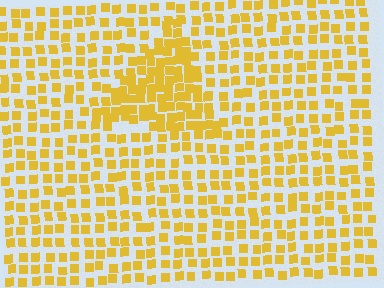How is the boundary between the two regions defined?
The boundary is defined by a change in element density (approximately 1.9x ratio). All elements are the same color, size, and shape.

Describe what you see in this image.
The image contains small yellow elements arranged at two different densities. A triangle-shaped region is visible where the elements are more densely packed than the surrounding area.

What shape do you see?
I see a triangle.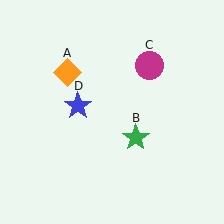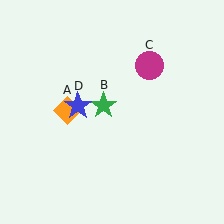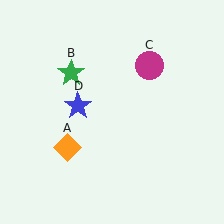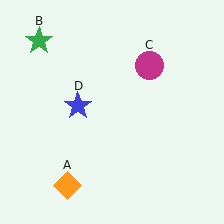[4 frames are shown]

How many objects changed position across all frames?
2 objects changed position: orange diamond (object A), green star (object B).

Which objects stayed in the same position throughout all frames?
Magenta circle (object C) and blue star (object D) remained stationary.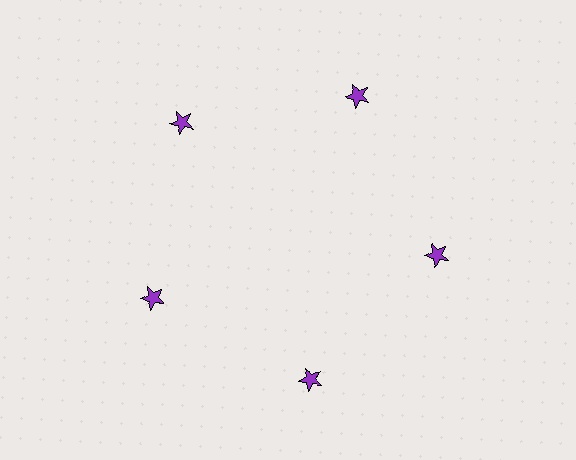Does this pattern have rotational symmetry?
Yes, this pattern has 5-fold rotational symmetry. It looks the same after rotating 72 degrees around the center.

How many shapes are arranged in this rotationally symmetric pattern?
There are 5 shapes, arranged in 5 groups of 1.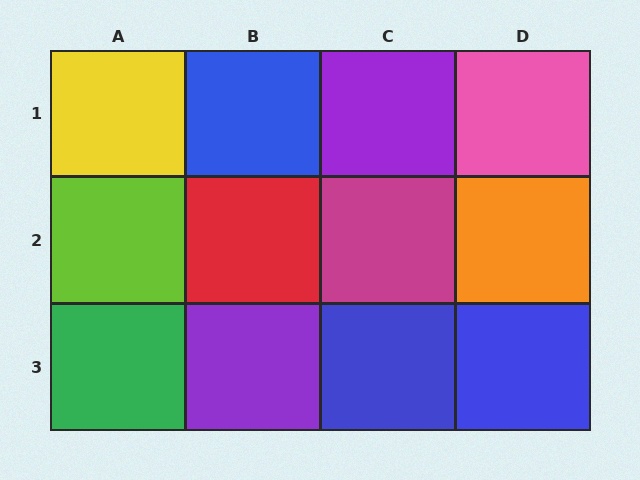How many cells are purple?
2 cells are purple.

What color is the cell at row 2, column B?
Red.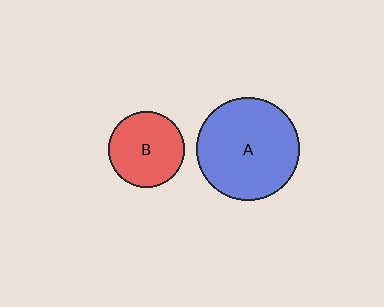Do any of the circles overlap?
No, none of the circles overlap.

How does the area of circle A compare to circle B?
Approximately 1.8 times.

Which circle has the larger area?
Circle A (blue).